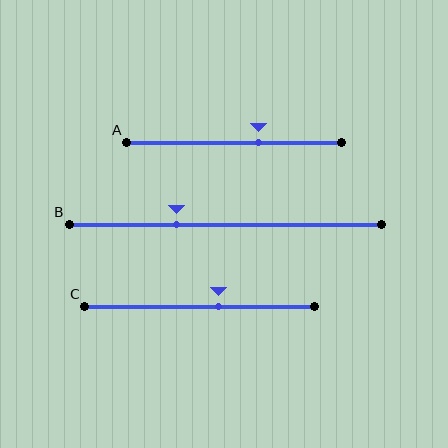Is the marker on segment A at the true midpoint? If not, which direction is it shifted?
No, the marker on segment A is shifted to the right by about 11% of the segment length.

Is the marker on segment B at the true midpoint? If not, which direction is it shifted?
No, the marker on segment B is shifted to the left by about 16% of the segment length.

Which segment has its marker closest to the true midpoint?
Segment C has its marker closest to the true midpoint.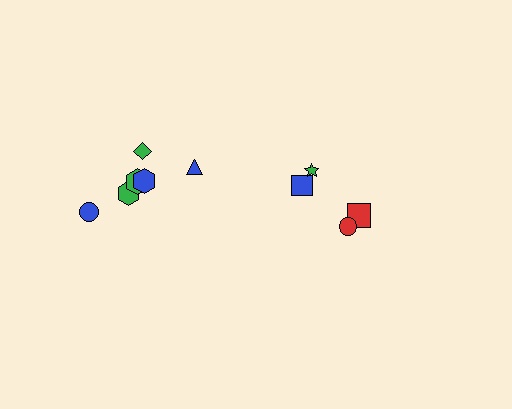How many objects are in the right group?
There are 4 objects.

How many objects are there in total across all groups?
There are 10 objects.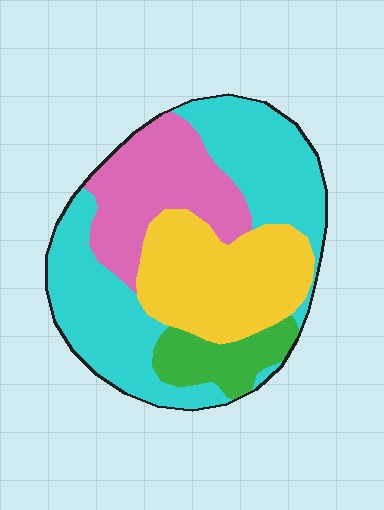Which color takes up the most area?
Cyan, at roughly 40%.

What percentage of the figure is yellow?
Yellow covers around 25% of the figure.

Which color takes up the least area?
Green, at roughly 10%.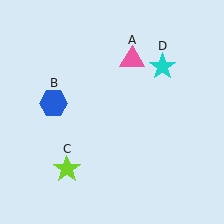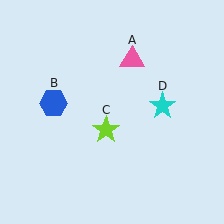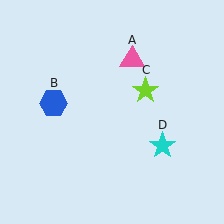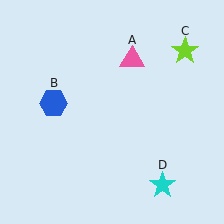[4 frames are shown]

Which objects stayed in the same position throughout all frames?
Pink triangle (object A) and blue hexagon (object B) remained stationary.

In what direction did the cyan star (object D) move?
The cyan star (object D) moved down.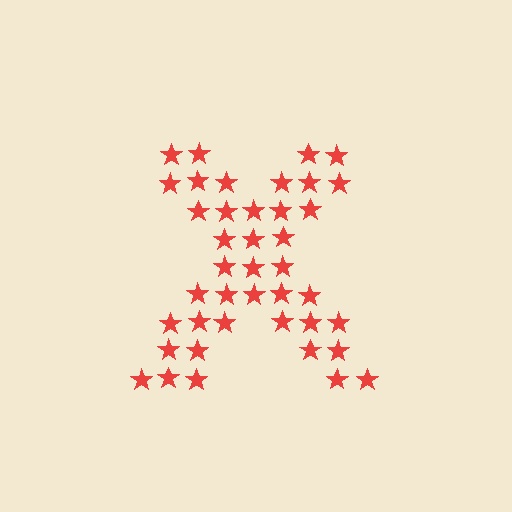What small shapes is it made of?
It is made of small stars.